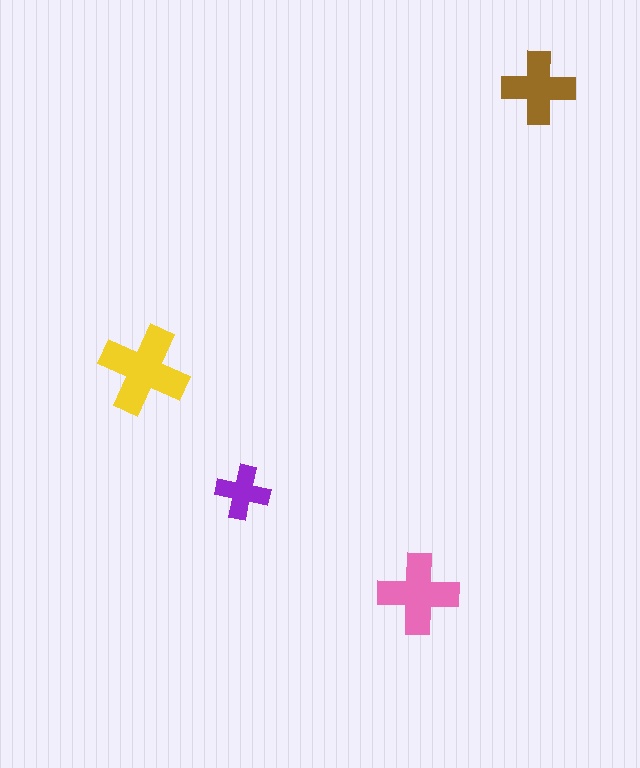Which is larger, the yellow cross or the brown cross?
The yellow one.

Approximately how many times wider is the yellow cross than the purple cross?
About 1.5 times wider.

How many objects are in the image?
There are 4 objects in the image.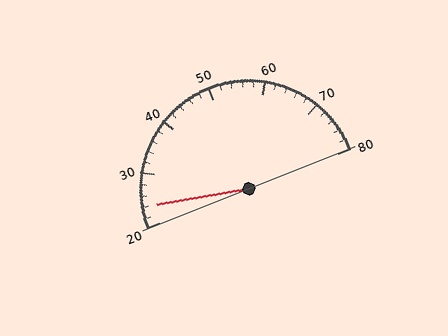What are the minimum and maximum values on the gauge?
The gauge ranges from 20 to 80.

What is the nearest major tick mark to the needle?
The nearest major tick mark is 20.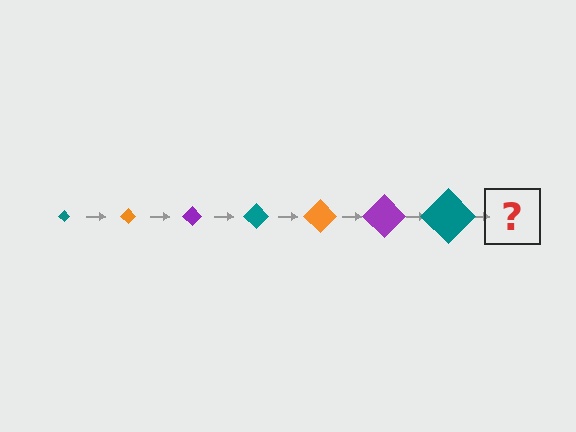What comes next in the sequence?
The next element should be an orange diamond, larger than the previous one.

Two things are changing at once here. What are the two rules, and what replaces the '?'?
The two rules are that the diamond grows larger each step and the color cycles through teal, orange, and purple. The '?' should be an orange diamond, larger than the previous one.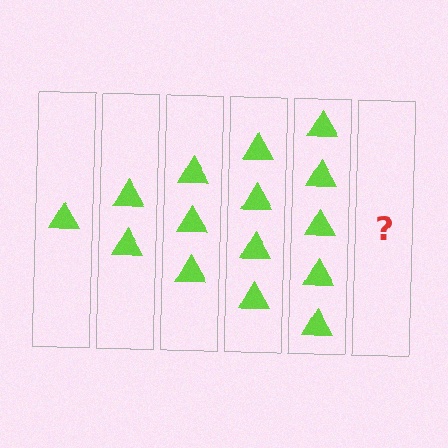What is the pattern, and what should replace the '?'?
The pattern is that each step adds one more triangle. The '?' should be 6 triangles.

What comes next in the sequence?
The next element should be 6 triangles.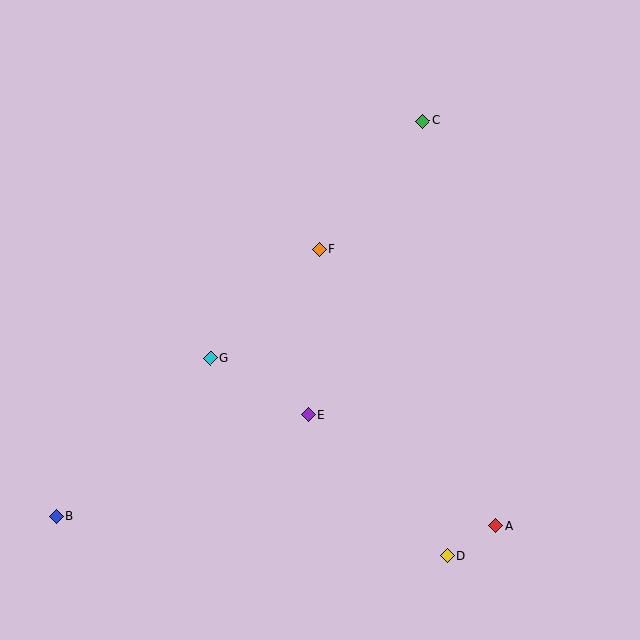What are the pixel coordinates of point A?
Point A is at (496, 526).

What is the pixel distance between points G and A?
The distance between G and A is 331 pixels.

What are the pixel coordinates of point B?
Point B is at (56, 516).